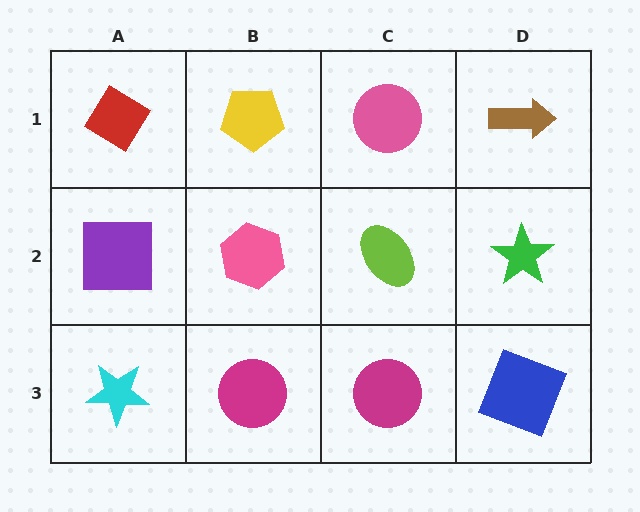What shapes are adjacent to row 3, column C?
A lime ellipse (row 2, column C), a magenta circle (row 3, column B), a blue square (row 3, column D).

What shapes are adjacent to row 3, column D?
A green star (row 2, column D), a magenta circle (row 3, column C).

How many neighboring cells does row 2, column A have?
3.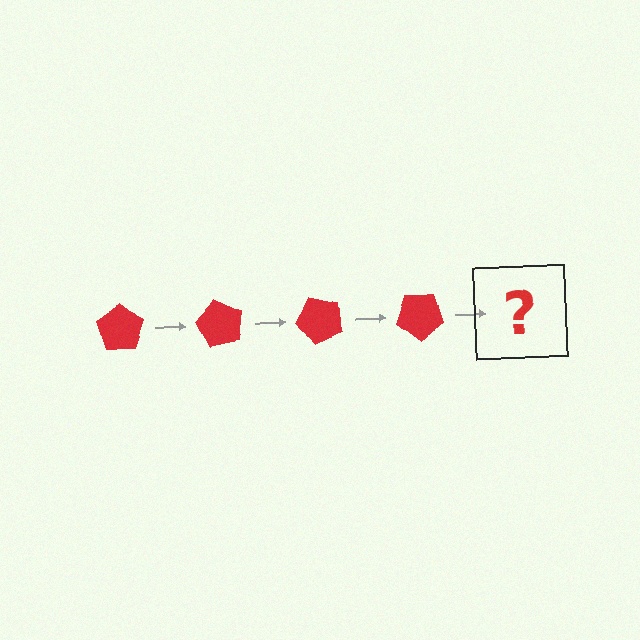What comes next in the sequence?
The next element should be a red pentagon rotated 240 degrees.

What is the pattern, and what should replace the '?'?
The pattern is that the pentagon rotates 60 degrees each step. The '?' should be a red pentagon rotated 240 degrees.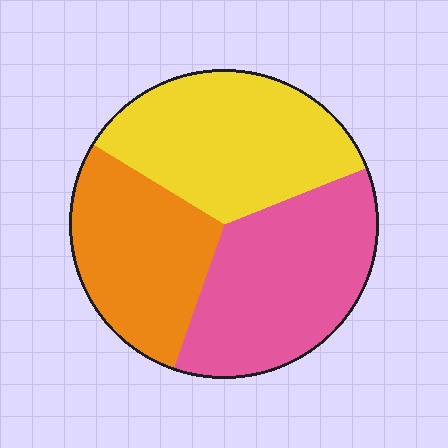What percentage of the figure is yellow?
Yellow takes up about one third (1/3) of the figure.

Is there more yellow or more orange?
Yellow.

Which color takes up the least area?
Orange, at roughly 30%.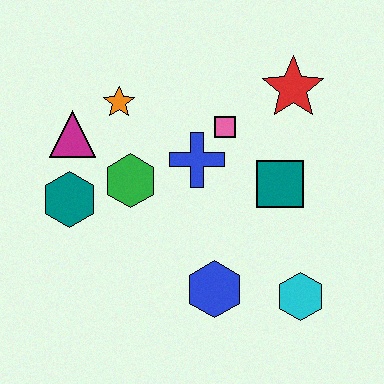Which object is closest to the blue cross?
The pink square is closest to the blue cross.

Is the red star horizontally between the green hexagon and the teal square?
No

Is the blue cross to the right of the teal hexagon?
Yes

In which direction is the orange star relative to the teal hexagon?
The orange star is above the teal hexagon.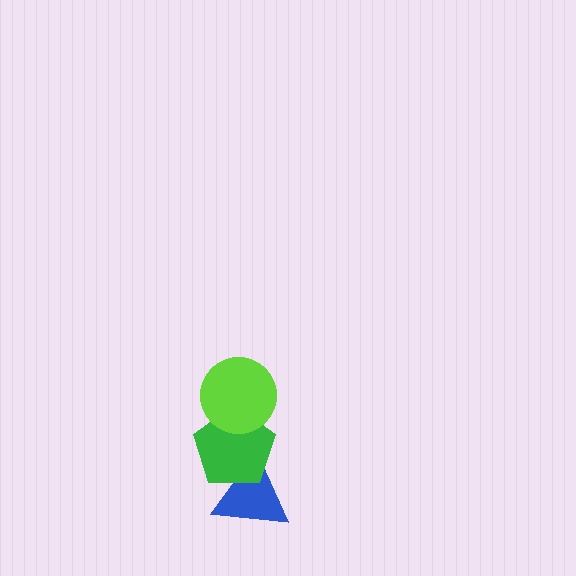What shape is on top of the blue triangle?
The green pentagon is on top of the blue triangle.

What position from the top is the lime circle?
The lime circle is 1st from the top.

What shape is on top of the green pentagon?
The lime circle is on top of the green pentagon.